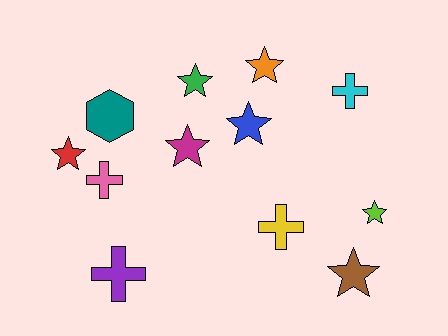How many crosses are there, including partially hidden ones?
There are 4 crosses.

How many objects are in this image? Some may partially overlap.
There are 12 objects.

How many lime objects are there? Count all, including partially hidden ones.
There is 1 lime object.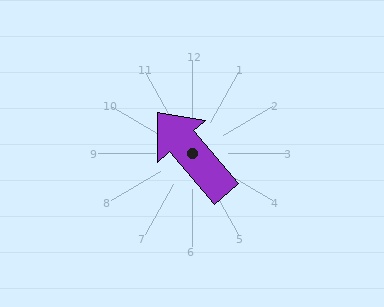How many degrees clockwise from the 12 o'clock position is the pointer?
Approximately 320 degrees.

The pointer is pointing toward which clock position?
Roughly 11 o'clock.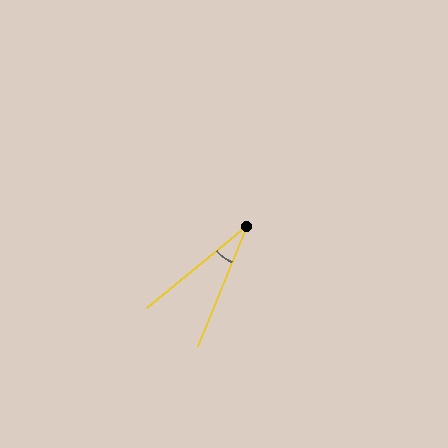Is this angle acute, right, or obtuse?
It is acute.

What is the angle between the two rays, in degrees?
Approximately 28 degrees.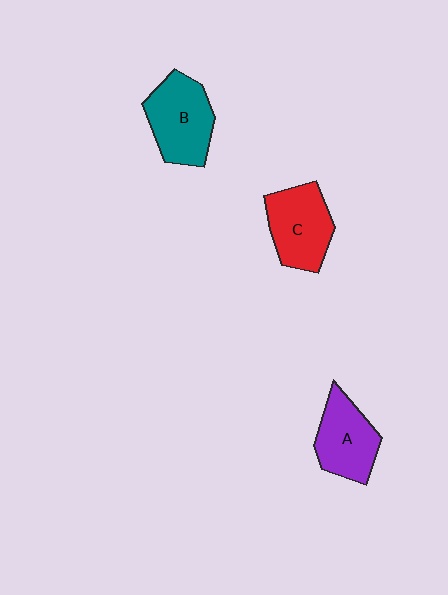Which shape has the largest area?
Shape B (teal).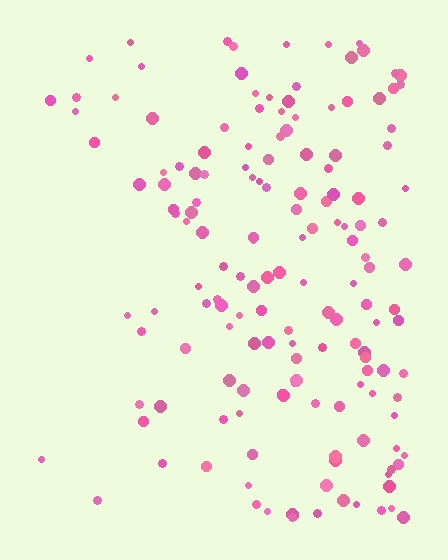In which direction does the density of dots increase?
From left to right, with the right side densest.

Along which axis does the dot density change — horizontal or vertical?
Horizontal.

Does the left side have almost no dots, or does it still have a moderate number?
Still a moderate number, just noticeably fewer than the right.